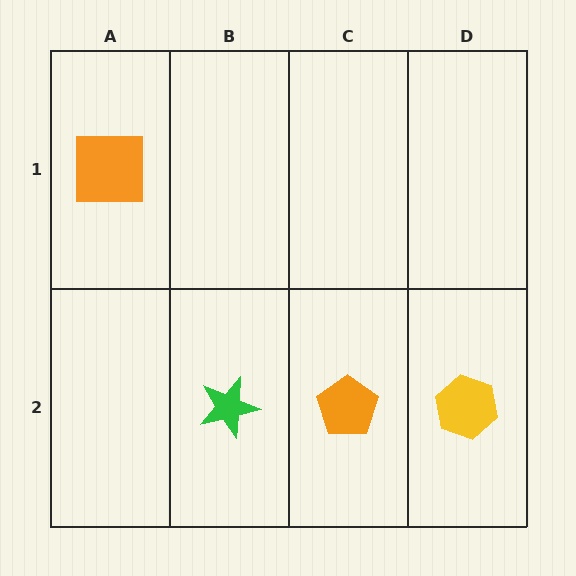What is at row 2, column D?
A yellow hexagon.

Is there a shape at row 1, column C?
No, that cell is empty.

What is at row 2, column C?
An orange pentagon.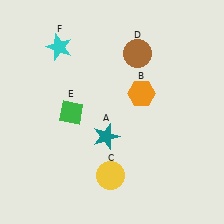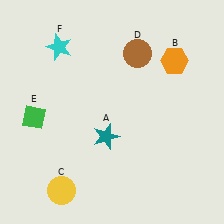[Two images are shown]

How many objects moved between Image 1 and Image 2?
3 objects moved between the two images.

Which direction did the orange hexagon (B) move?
The orange hexagon (B) moved right.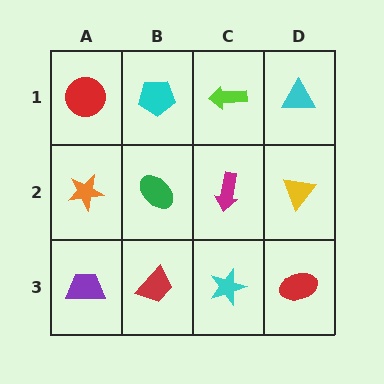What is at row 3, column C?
A cyan star.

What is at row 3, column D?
A red ellipse.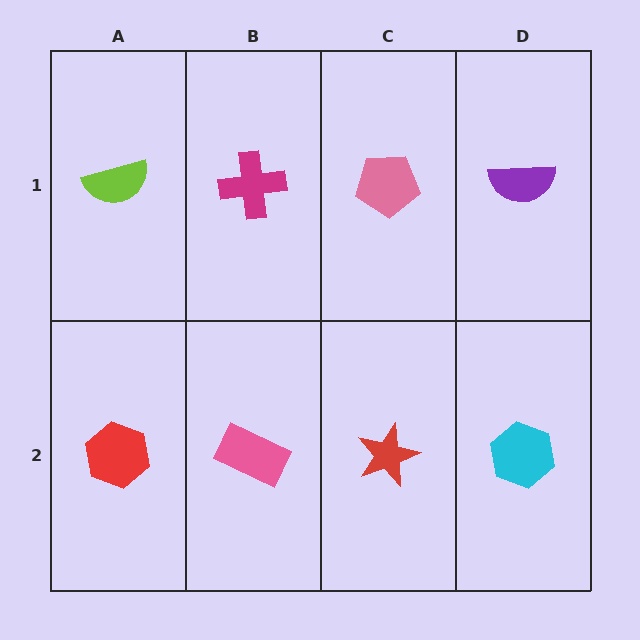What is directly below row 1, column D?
A cyan hexagon.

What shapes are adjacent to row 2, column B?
A magenta cross (row 1, column B), a red hexagon (row 2, column A), a red star (row 2, column C).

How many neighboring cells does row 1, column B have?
3.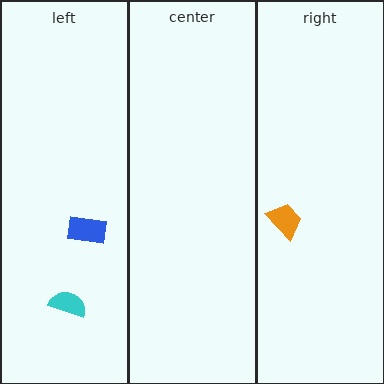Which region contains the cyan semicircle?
The left region.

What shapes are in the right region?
The orange trapezoid.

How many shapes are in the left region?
2.